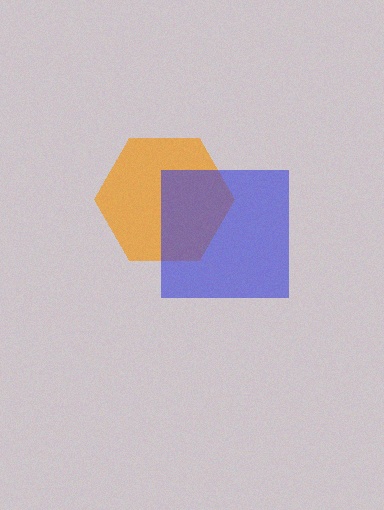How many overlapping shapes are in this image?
There are 2 overlapping shapes in the image.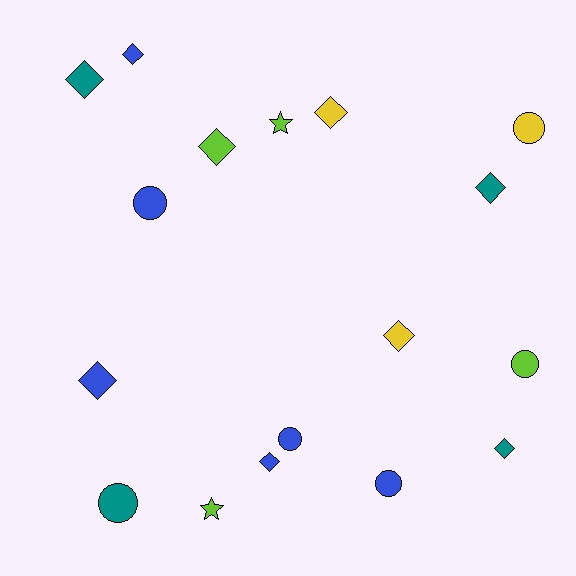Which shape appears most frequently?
Diamond, with 9 objects.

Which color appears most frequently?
Blue, with 6 objects.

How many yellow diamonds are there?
There are 2 yellow diamonds.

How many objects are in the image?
There are 17 objects.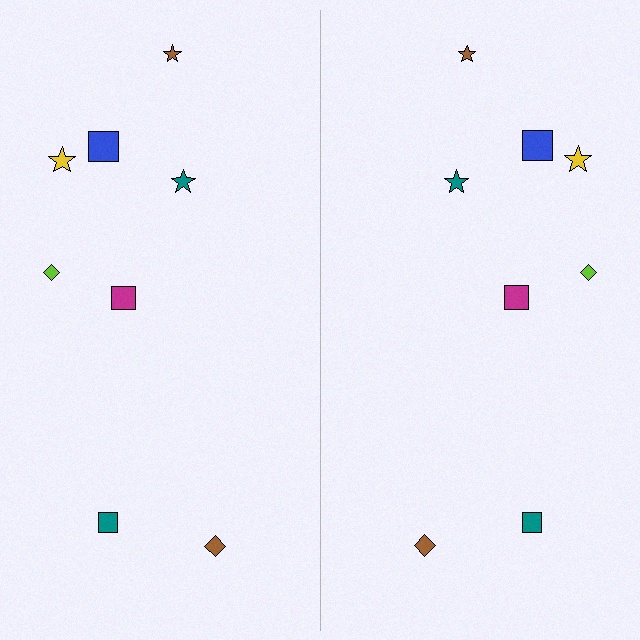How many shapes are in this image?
There are 16 shapes in this image.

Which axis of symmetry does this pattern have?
The pattern has a vertical axis of symmetry running through the center of the image.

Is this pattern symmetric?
Yes, this pattern has bilateral (reflection) symmetry.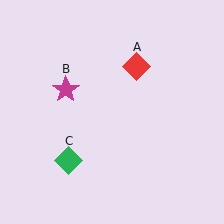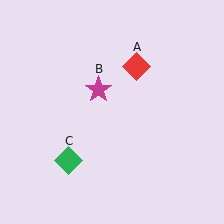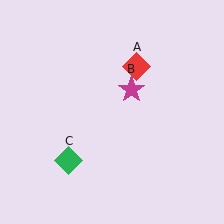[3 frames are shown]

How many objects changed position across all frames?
1 object changed position: magenta star (object B).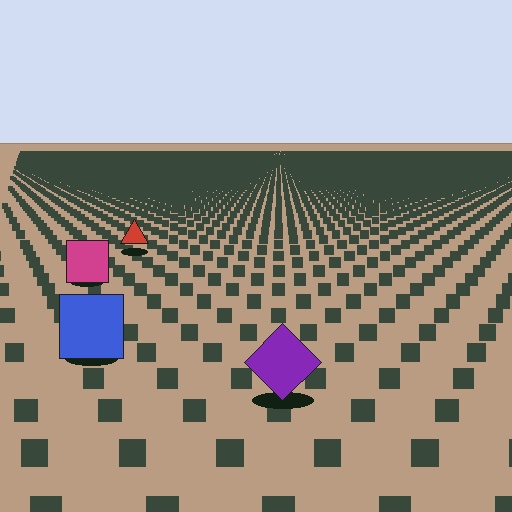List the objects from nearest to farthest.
From nearest to farthest: the purple diamond, the blue square, the magenta square, the red triangle.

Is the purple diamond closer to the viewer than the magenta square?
Yes. The purple diamond is closer — you can tell from the texture gradient: the ground texture is coarser near it.